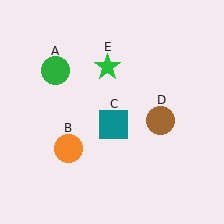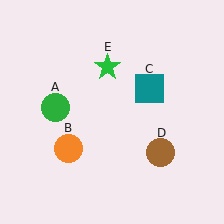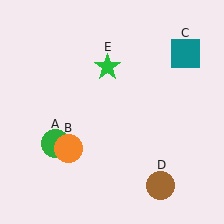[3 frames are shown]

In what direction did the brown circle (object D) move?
The brown circle (object D) moved down.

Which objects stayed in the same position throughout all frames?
Orange circle (object B) and green star (object E) remained stationary.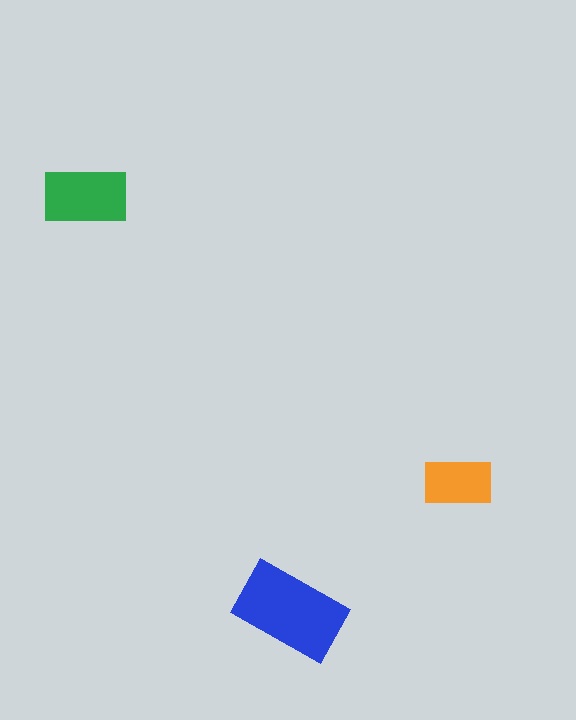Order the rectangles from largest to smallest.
the blue one, the green one, the orange one.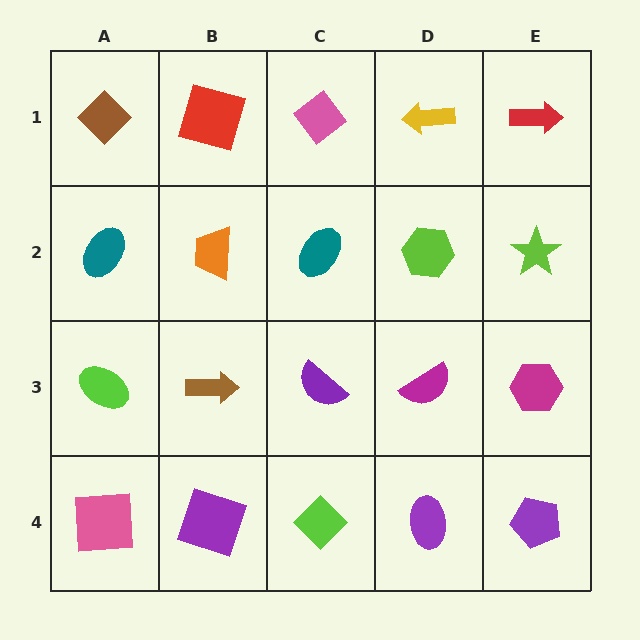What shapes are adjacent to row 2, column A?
A brown diamond (row 1, column A), a lime ellipse (row 3, column A), an orange trapezoid (row 2, column B).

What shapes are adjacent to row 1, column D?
A lime hexagon (row 2, column D), a pink diamond (row 1, column C), a red arrow (row 1, column E).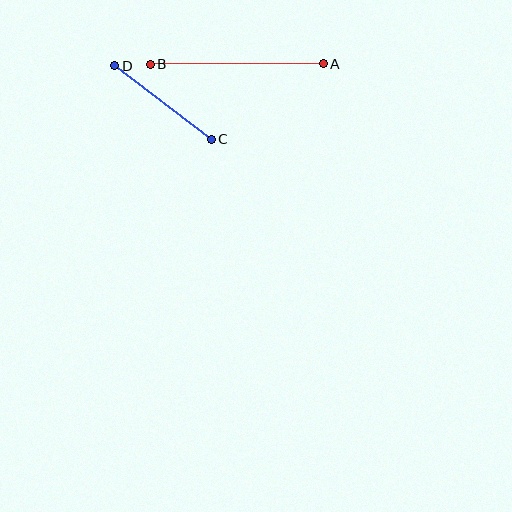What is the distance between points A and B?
The distance is approximately 173 pixels.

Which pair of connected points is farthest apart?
Points A and B are farthest apart.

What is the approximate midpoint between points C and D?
The midpoint is at approximately (163, 102) pixels.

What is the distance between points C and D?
The distance is approximately 121 pixels.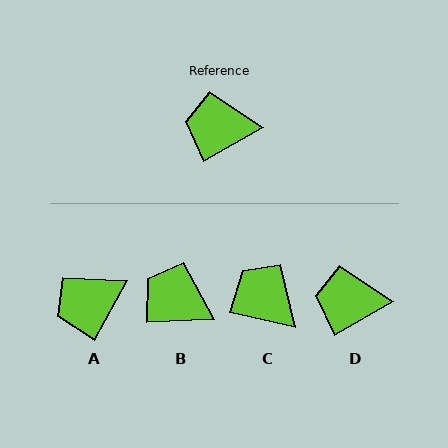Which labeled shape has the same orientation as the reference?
D.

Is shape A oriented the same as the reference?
No, it is off by about 31 degrees.